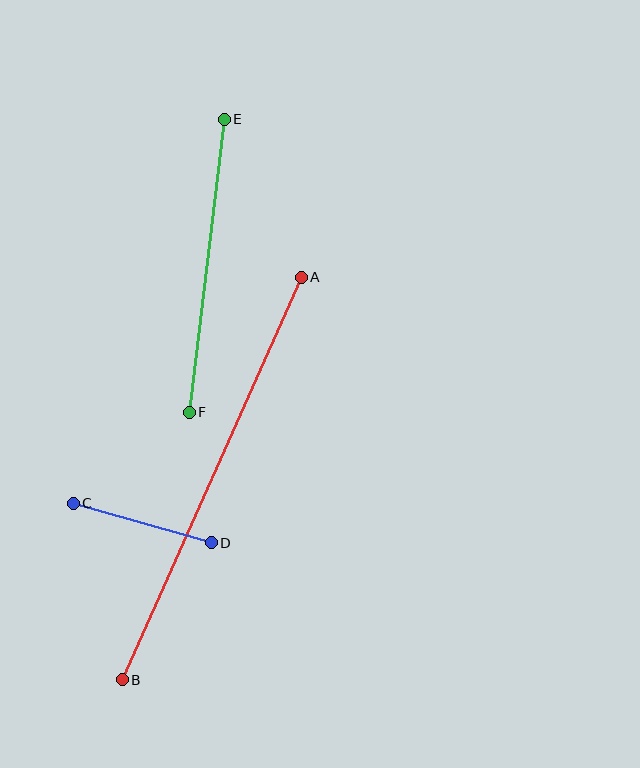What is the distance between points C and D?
The distance is approximately 143 pixels.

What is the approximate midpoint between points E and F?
The midpoint is at approximately (207, 266) pixels.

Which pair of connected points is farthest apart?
Points A and B are farthest apart.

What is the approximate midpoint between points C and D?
The midpoint is at approximately (142, 523) pixels.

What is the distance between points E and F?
The distance is approximately 295 pixels.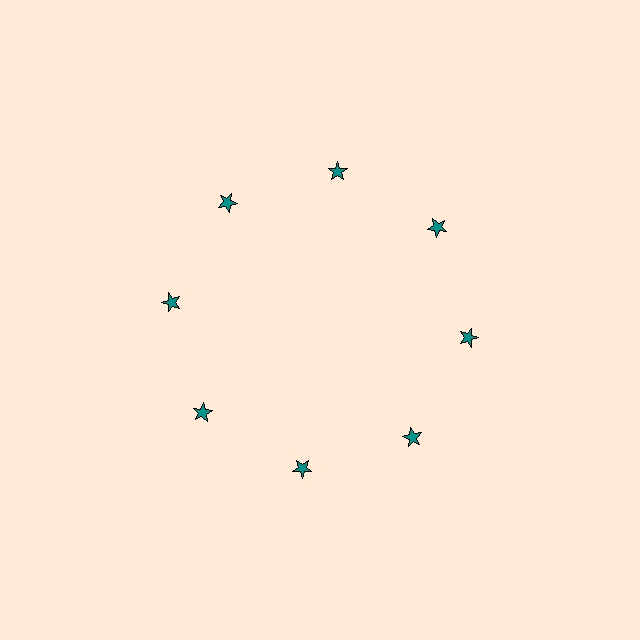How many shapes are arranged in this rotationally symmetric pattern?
There are 8 shapes, arranged in 8 groups of 1.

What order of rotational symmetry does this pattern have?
This pattern has 8-fold rotational symmetry.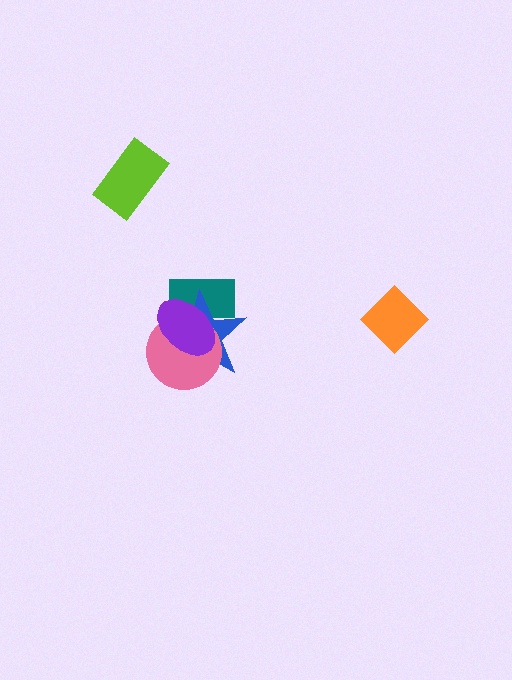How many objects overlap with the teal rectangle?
3 objects overlap with the teal rectangle.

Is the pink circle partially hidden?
Yes, it is partially covered by another shape.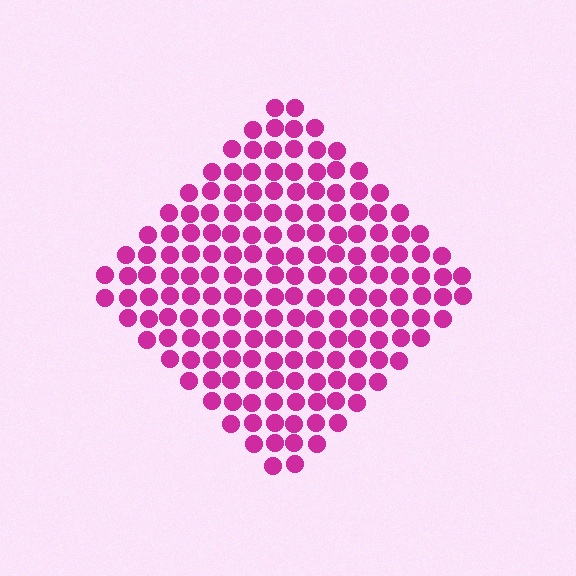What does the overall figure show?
The overall figure shows a diamond.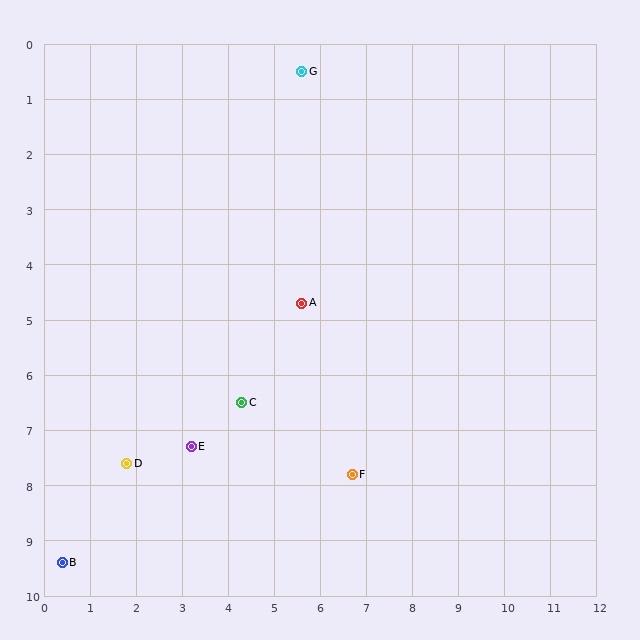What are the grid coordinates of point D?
Point D is at approximately (1.8, 7.6).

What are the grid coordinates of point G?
Point G is at approximately (5.6, 0.5).